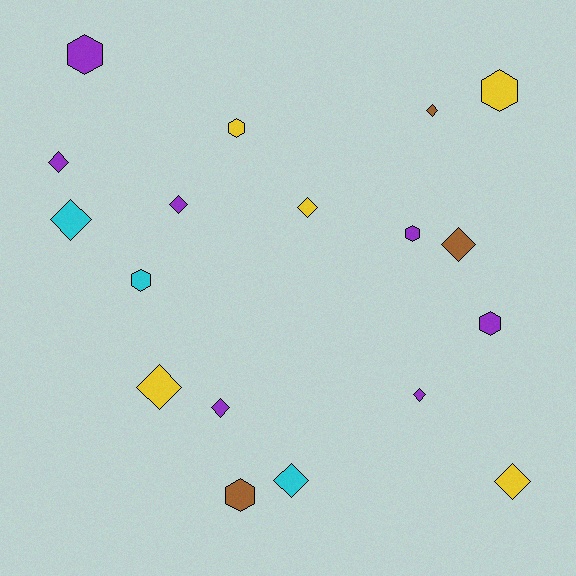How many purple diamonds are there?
There are 4 purple diamonds.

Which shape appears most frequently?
Diamond, with 11 objects.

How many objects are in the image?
There are 18 objects.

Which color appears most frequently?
Purple, with 7 objects.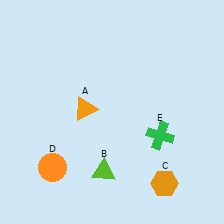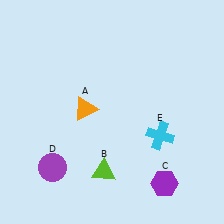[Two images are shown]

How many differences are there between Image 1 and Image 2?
There are 3 differences between the two images.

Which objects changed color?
C changed from orange to purple. D changed from orange to purple. E changed from green to cyan.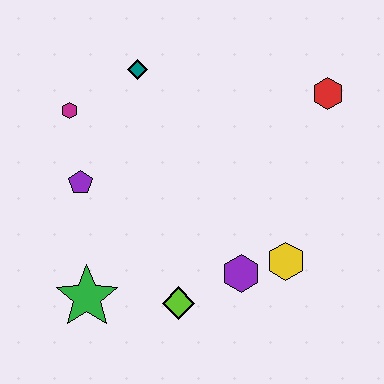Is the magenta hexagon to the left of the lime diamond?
Yes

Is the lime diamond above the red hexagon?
No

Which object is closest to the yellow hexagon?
The purple hexagon is closest to the yellow hexagon.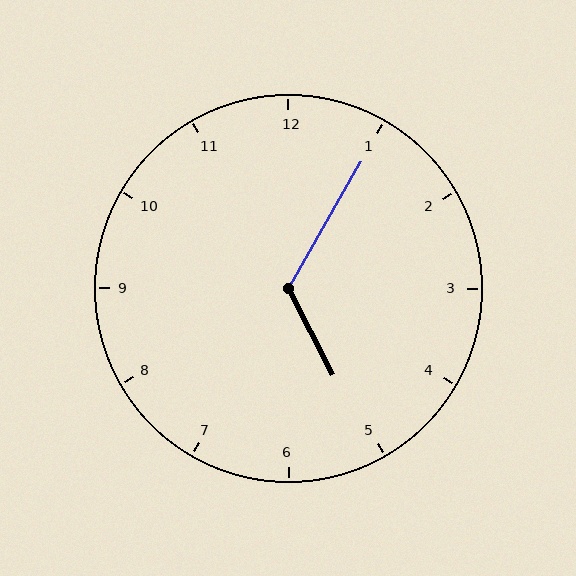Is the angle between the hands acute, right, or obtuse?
It is obtuse.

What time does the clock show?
5:05.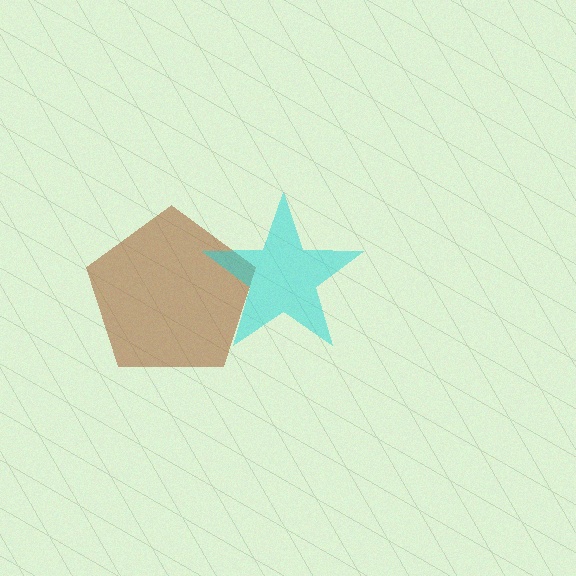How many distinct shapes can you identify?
There are 2 distinct shapes: a brown pentagon, a cyan star.